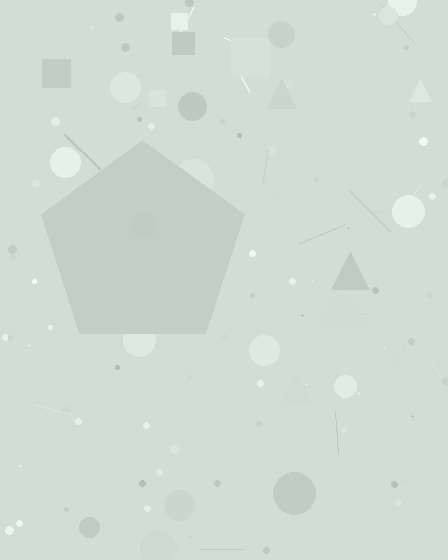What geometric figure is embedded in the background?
A pentagon is embedded in the background.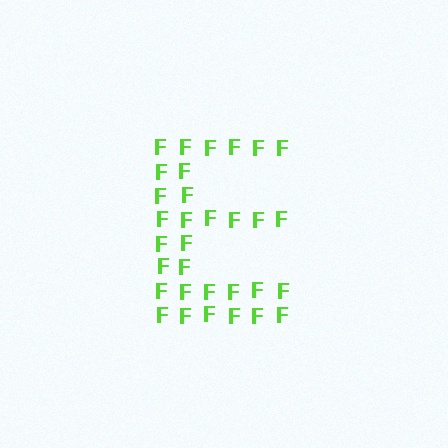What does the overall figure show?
The overall figure shows the letter E.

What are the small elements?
The small elements are letter F's.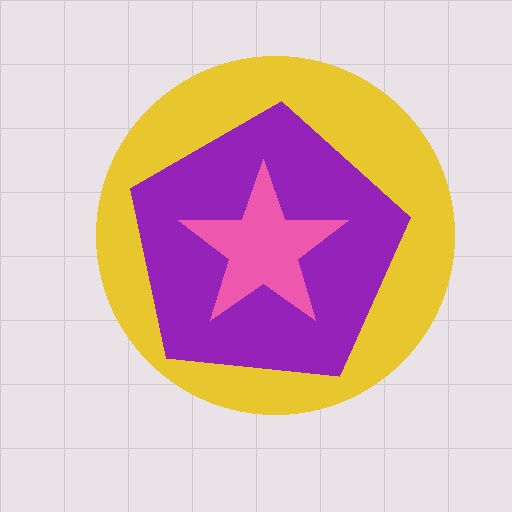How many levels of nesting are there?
3.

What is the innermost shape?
The pink star.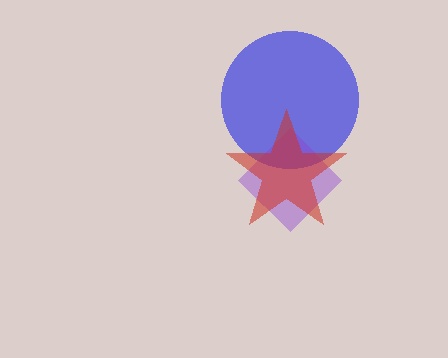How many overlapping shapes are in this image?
There are 3 overlapping shapes in the image.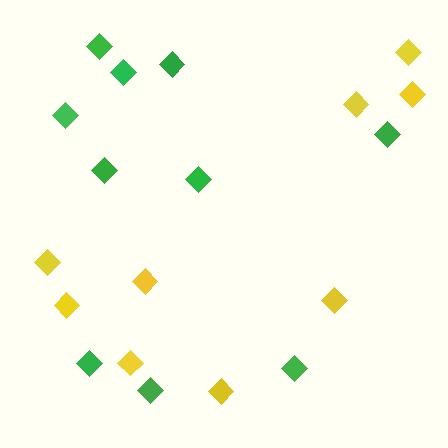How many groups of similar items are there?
There are 2 groups: one group of yellow diamonds (9) and one group of green diamonds (10).